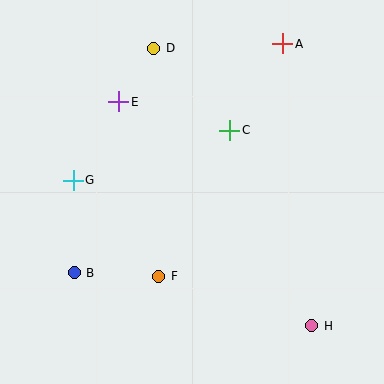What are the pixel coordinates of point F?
Point F is at (159, 276).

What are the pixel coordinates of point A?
Point A is at (283, 44).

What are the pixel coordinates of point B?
Point B is at (74, 273).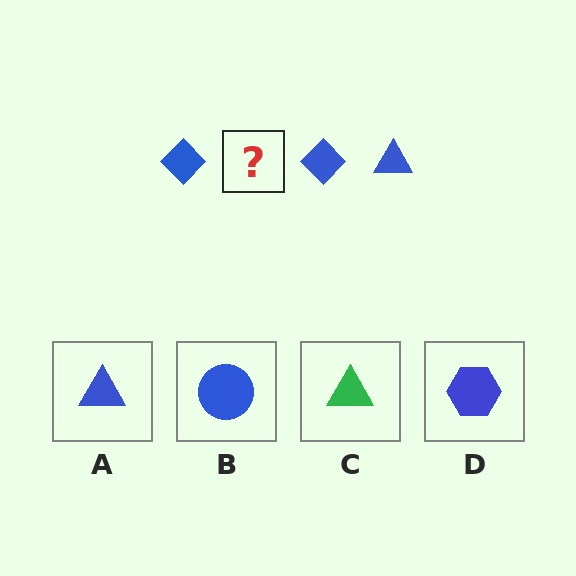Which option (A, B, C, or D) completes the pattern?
A.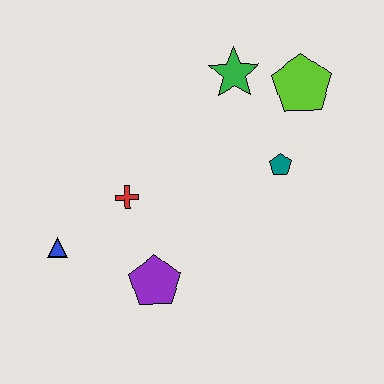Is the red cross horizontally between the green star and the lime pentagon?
No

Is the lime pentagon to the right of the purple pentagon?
Yes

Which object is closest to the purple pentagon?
The red cross is closest to the purple pentagon.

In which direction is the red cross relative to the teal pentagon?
The red cross is to the left of the teal pentagon.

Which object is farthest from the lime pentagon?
The blue triangle is farthest from the lime pentagon.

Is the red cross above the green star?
No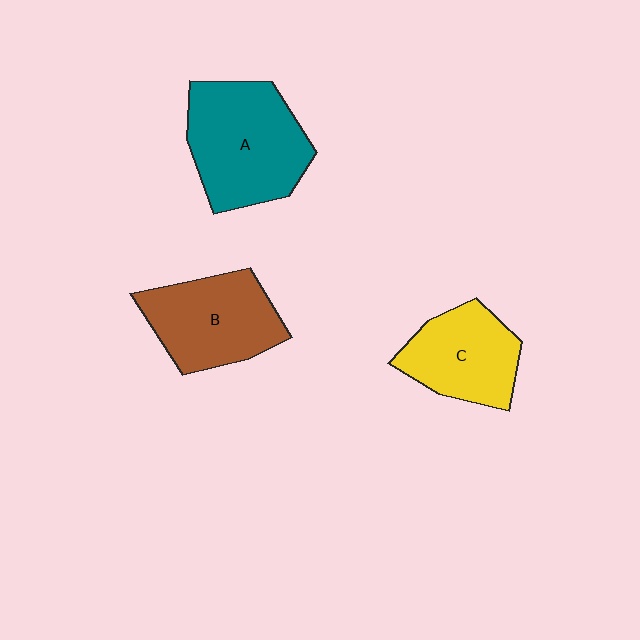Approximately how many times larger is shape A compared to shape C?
Approximately 1.4 times.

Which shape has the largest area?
Shape A (teal).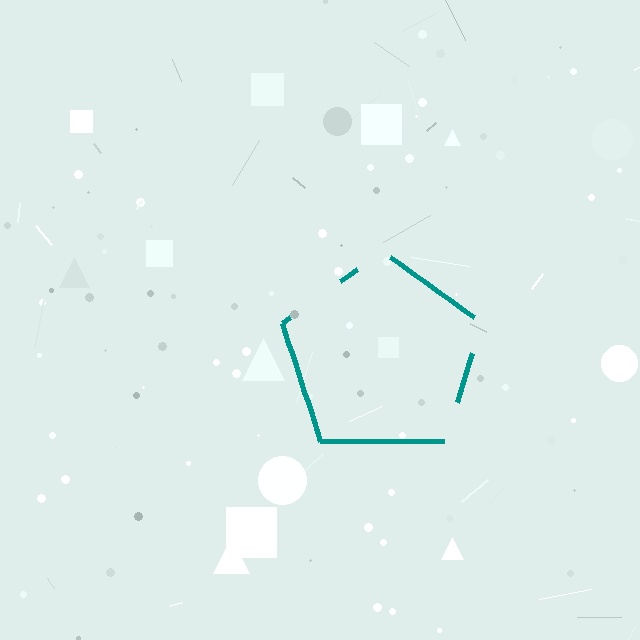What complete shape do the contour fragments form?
The contour fragments form a pentagon.